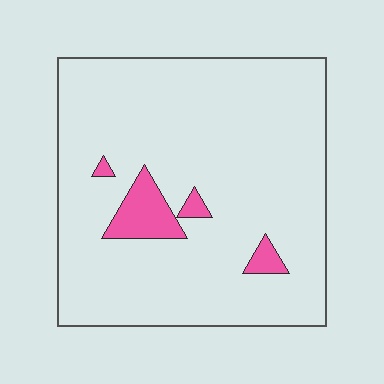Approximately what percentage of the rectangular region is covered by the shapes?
Approximately 5%.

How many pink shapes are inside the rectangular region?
4.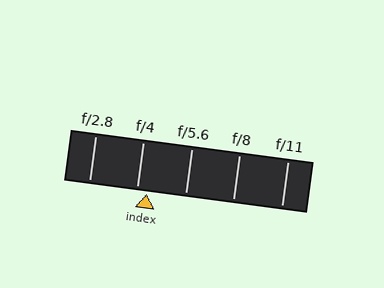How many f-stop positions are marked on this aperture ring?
There are 5 f-stop positions marked.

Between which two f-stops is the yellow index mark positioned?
The index mark is between f/4 and f/5.6.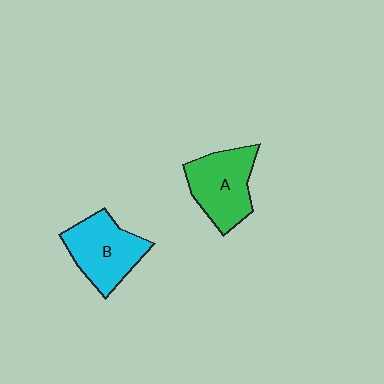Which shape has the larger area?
Shape A (green).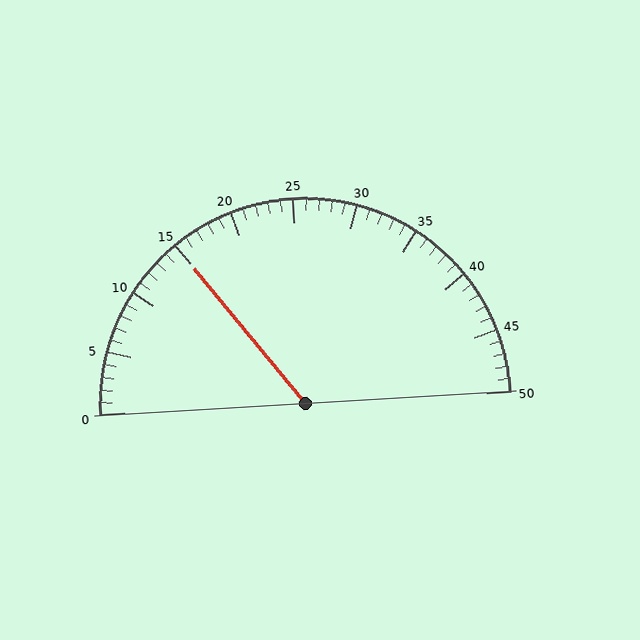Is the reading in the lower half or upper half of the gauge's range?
The reading is in the lower half of the range (0 to 50).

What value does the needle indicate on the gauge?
The needle indicates approximately 15.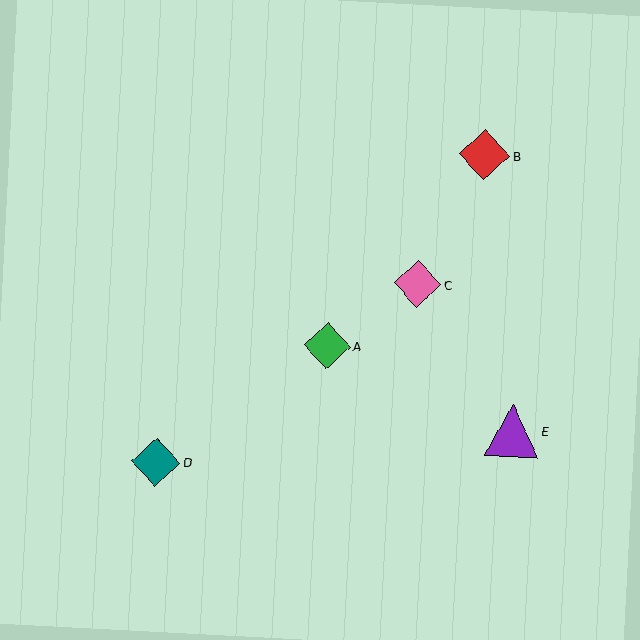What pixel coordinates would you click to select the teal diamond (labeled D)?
Click at (156, 462) to select the teal diamond D.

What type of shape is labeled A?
Shape A is a green diamond.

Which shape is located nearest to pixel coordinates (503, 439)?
The purple triangle (labeled E) at (512, 431) is nearest to that location.